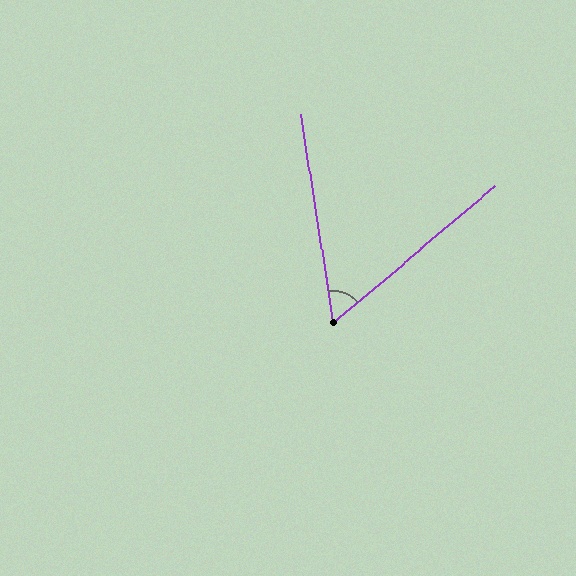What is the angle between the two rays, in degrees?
Approximately 58 degrees.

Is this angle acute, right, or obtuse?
It is acute.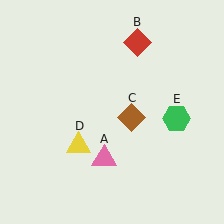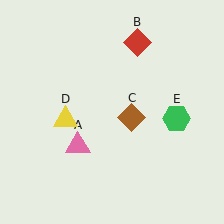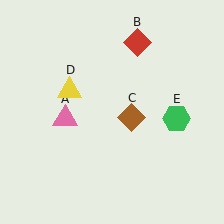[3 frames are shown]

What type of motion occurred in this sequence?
The pink triangle (object A), yellow triangle (object D) rotated clockwise around the center of the scene.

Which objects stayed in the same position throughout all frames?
Red diamond (object B) and brown diamond (object C) and green hexagon (object E) remained stationary.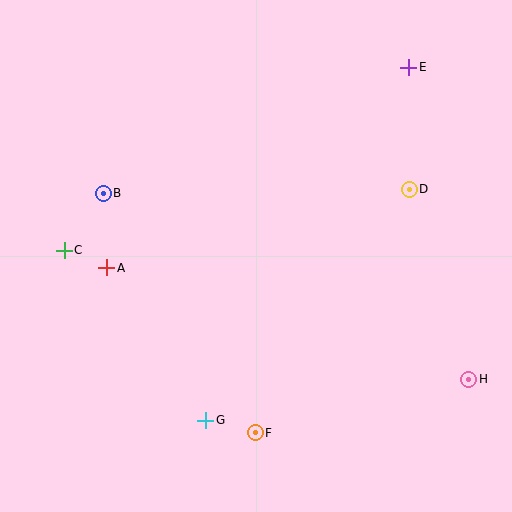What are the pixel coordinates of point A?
Point A is at (107, 268).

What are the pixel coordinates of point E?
Point E is at (409, 67).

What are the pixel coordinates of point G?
Point G is at (206, 420).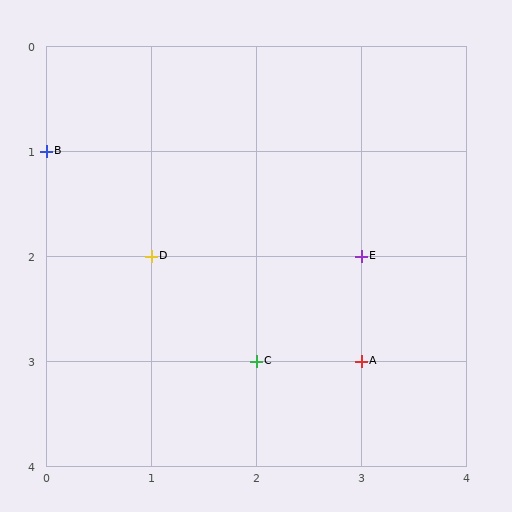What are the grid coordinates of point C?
Point C is at grid coordinates (2, 3).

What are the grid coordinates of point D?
Point D is at grid coordinates (1, 2).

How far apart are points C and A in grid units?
Points C and A are 1 column apart.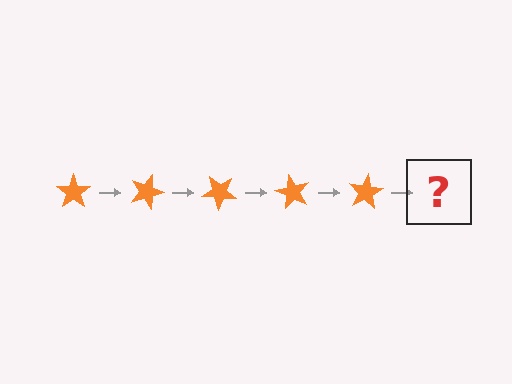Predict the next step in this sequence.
The next step is an orange star rotated 100 degrees.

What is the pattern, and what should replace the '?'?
The pattern is that the star rotates 20 degrees each step. The '?' should be an orange star rotated 100 degrees.